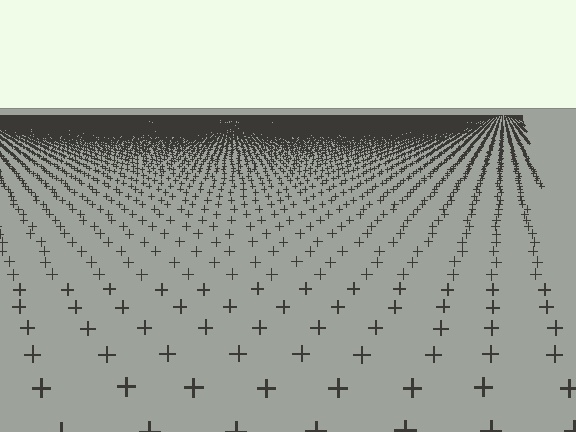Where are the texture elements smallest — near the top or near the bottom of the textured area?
Near the top.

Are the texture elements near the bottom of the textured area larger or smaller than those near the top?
Larger. Near the bottom, elements are closer to the viewer and appear at a bigger on-screen size.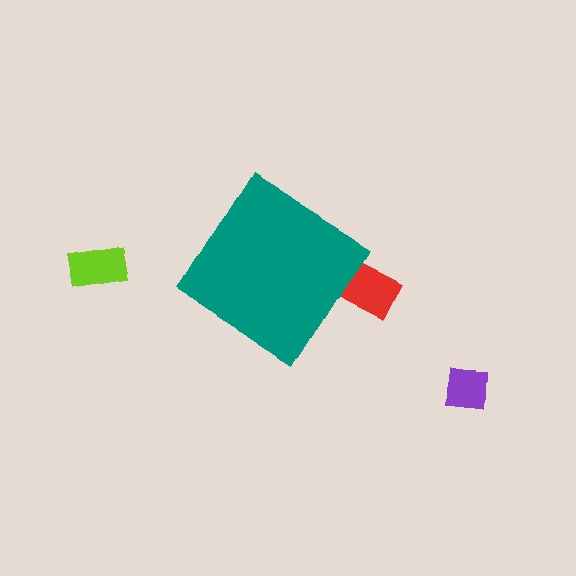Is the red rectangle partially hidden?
Yes, the red rectangle is partially hidden behind the teal diamond.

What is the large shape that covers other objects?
A teal diamond.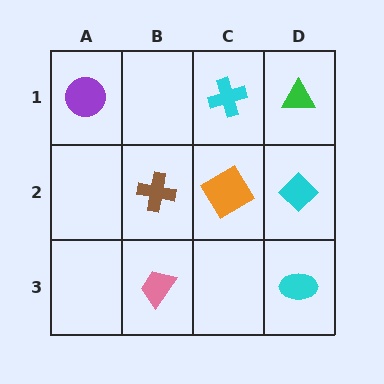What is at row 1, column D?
A green triangle.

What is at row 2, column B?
A brown cross.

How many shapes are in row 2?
3 shapes.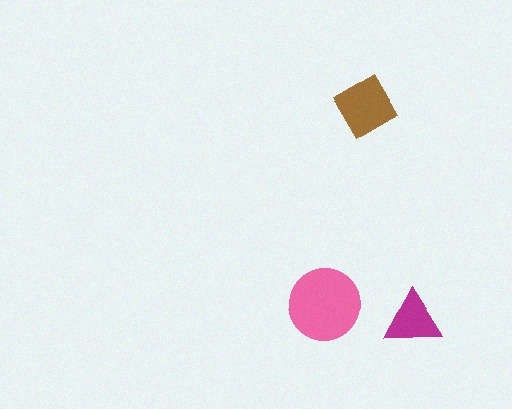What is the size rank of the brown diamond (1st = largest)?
2nd.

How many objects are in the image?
There are 3 objects in the image.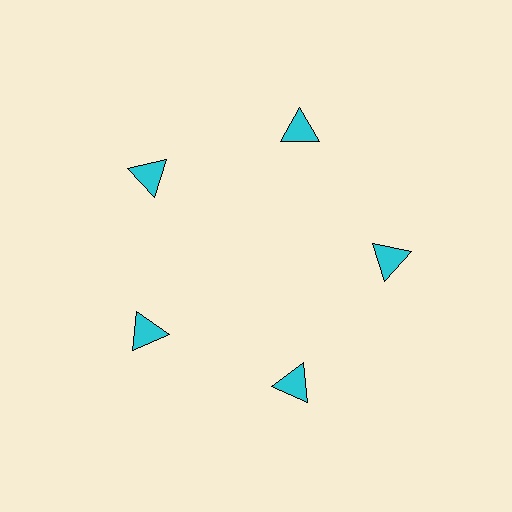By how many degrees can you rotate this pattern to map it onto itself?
The pattern maps onto itself every 72 degrees of rotation.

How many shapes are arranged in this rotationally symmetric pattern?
There are 5 shapes, arranged in 5 groups of 1.